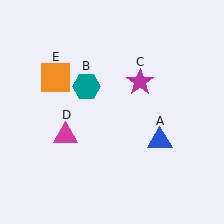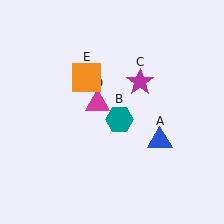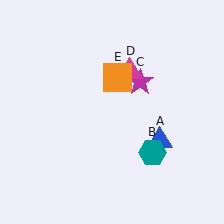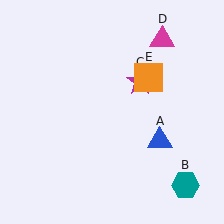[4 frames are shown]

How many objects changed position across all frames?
3 objects changed position: teal hexagon (object B), magenta triangle (object D), orange square (object E).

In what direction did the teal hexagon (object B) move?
The teal hexagon (object B) moved down and to the right.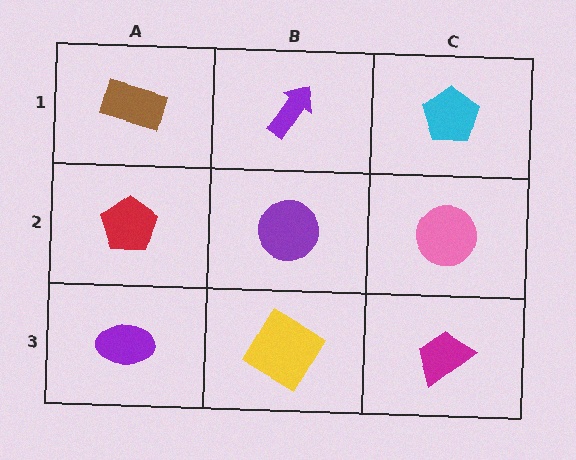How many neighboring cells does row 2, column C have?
3.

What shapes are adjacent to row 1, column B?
A purple circle (row 2, column B), a brown rectangle (row 1, column A), a cyan pentagon (row 1, column C).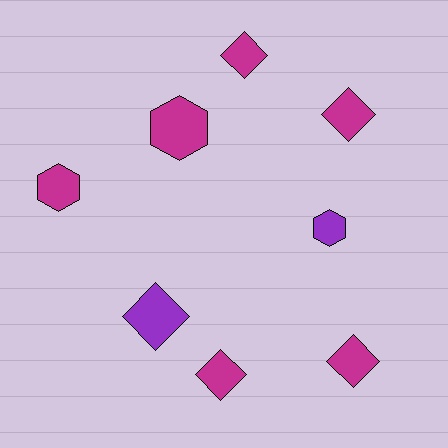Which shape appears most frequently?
Diamond, with 5 objects.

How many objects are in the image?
There are 8 objects.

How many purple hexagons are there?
There is 1 purple hexagon.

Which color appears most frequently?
Magenta, with 6 objects.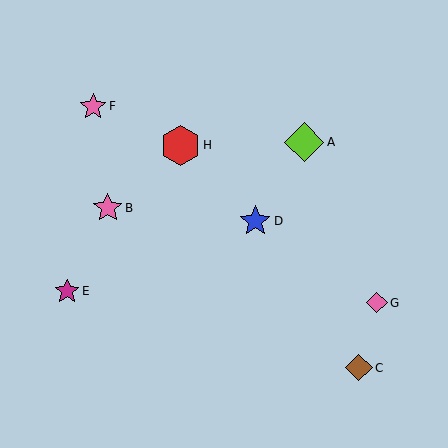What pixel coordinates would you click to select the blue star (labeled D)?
Click at (255, 221) to select the blue star D.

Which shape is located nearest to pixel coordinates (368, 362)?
The brown diamond (labeled C) at (359, 368) is nearest to that location.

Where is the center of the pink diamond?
The center of the pink diamond is at (377, 303).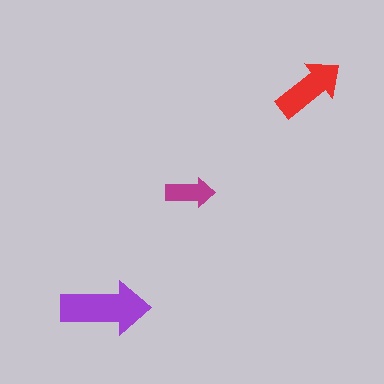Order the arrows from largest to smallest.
the purple one, the red one, the magenta one.